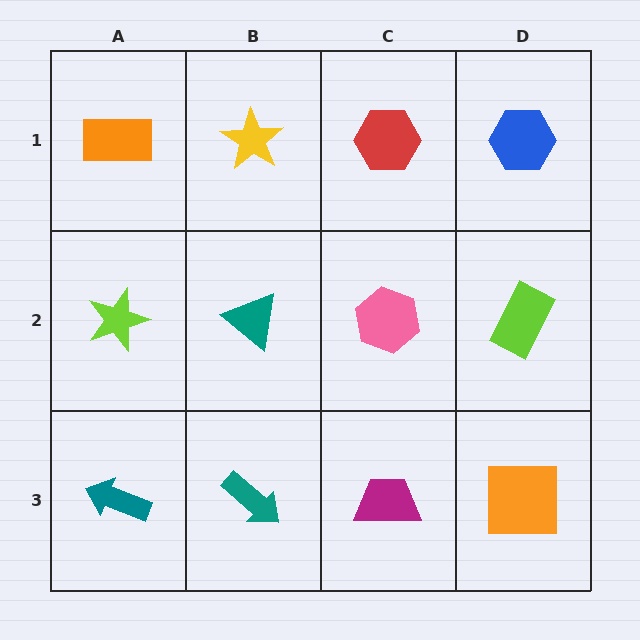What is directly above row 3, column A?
A lime star.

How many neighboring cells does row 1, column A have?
2.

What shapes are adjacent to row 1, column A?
A lime star (row 2, column A), a yellow star (row 1, column B).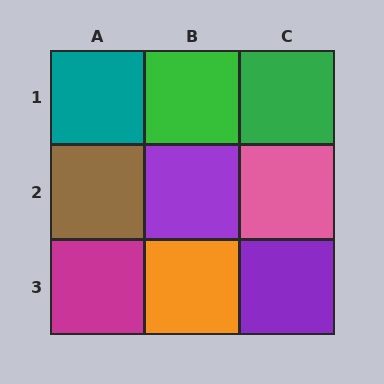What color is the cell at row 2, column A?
Brown.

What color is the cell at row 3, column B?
Orange.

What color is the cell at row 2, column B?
Purple.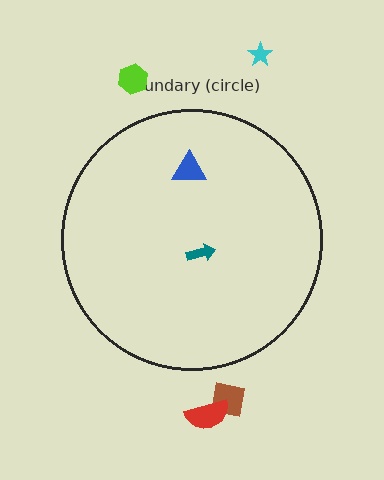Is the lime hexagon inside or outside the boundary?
Outside.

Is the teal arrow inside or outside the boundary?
Inside.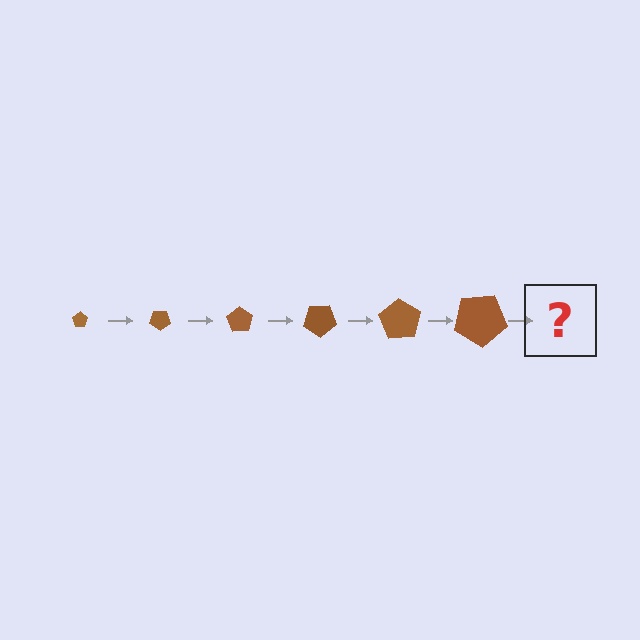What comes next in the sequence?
The next element should be a pentagon, larger than the previous one and rotated 210 degrees from the start.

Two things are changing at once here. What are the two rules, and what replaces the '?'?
The two rules are that the pentagon grows larger each step and it rotates 35 degrees each step. The '?' should be a pentagon, larger than the previous one and rotated 210 degrees from the start.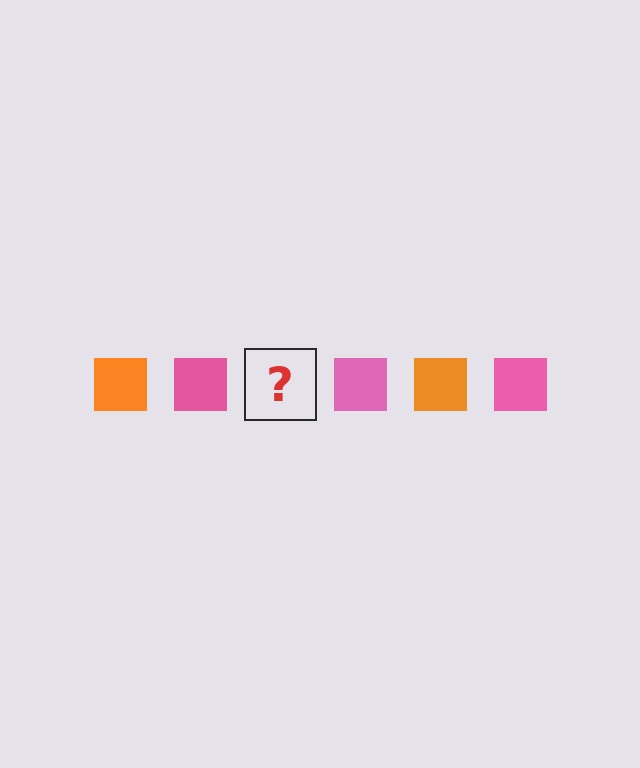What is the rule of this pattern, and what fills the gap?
The rule is that the pattern cycles through orange, pink squares. The gap should be filled with an orange square.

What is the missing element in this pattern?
The missing element is an orange square.